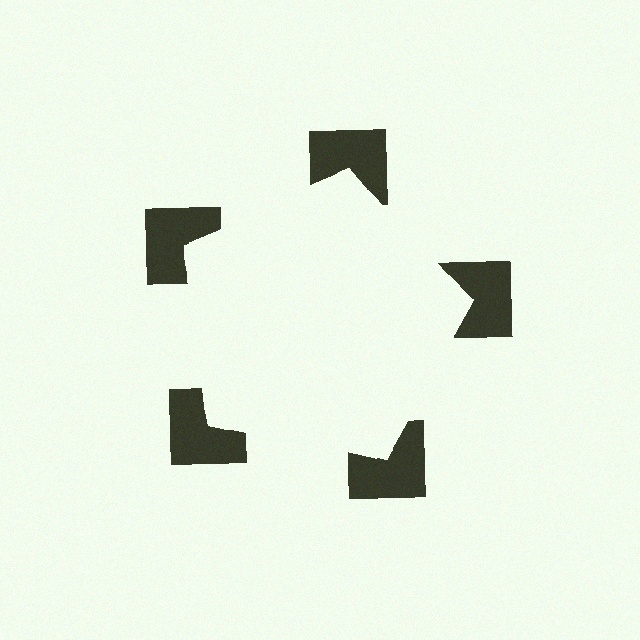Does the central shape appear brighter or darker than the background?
It typically appears slightly brighter than the background, even though no actual brightness change is drawn.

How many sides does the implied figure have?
5 sides.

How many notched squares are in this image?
There are 5 — one at each vertex of the illusory pentagon.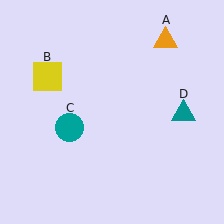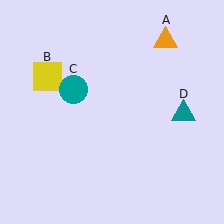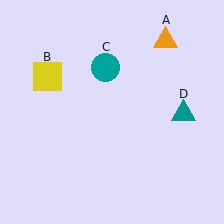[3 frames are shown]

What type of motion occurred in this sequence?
The teal circle (object C) rotated clockwise around the center of the scene.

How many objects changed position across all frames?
1 object changed position: teal circle (object C).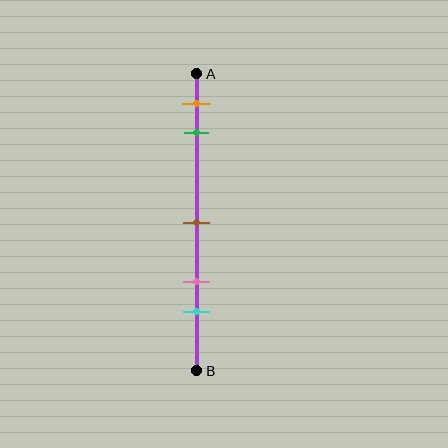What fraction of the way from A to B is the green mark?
The green mark is approximately 20% (0.2) of the way from A to B.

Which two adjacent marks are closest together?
The orange and green marks are the closest adjacent pair.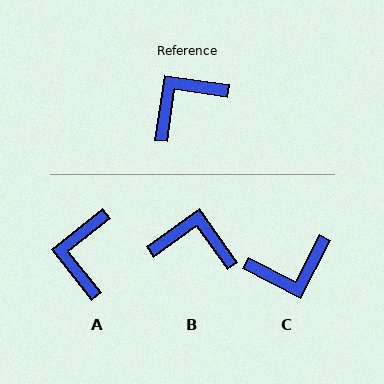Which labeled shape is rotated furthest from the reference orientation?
C, about 161 degrees away.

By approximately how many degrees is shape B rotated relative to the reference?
Approximately 46 degrees clockwise.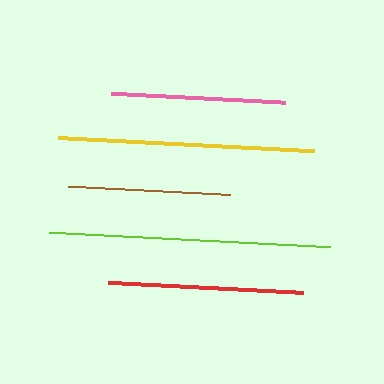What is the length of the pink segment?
The pink segment is approximately 174 pixels long.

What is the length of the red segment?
The red segment is approximately 195 pixels long.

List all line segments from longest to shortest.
From longest to shortest: lime, yellow, red, pink, brown.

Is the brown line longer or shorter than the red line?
The red line is longer than the brown line.